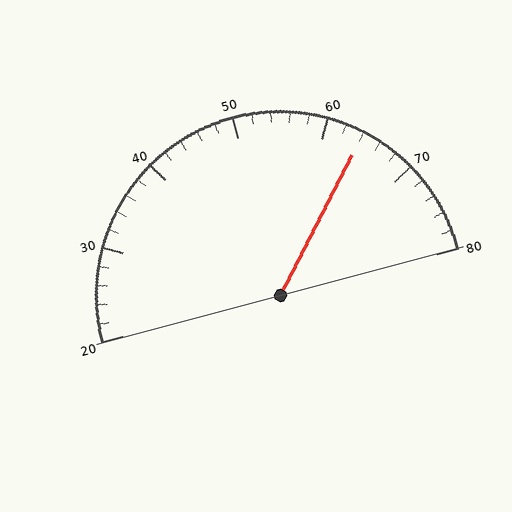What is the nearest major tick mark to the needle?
The nearest major tick mark is 60.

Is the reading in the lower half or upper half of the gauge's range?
The reading is in the upper half of the range (20 to 80).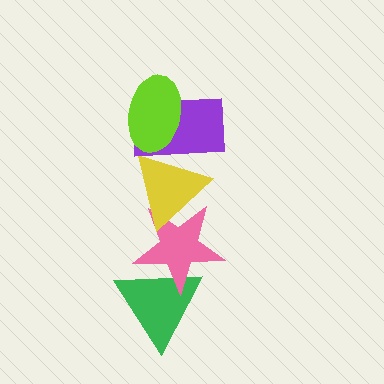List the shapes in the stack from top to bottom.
From top to bottom: the lime ellipse, the purple rectangle, the yellow triangle, the pink star, the green triangle.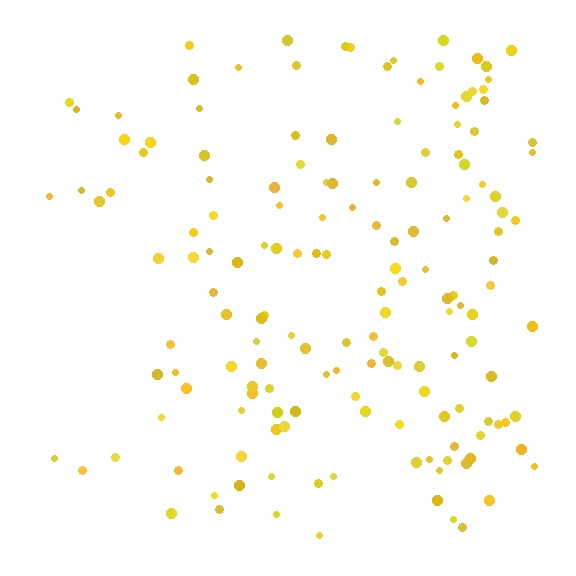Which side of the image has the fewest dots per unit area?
The left.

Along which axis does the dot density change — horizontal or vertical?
Horizontal.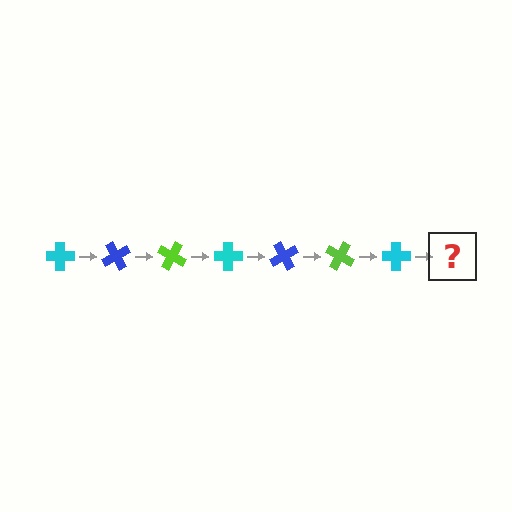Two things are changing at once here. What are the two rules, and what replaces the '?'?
The two rules are that it rotates 60 degrees each step and the color cycles through cyan, blue, and lime. The '?' should be a blue cross, rotated 420 degrees from the start.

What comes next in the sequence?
The next element should be a blue cross, rotated 420 degrees from the start.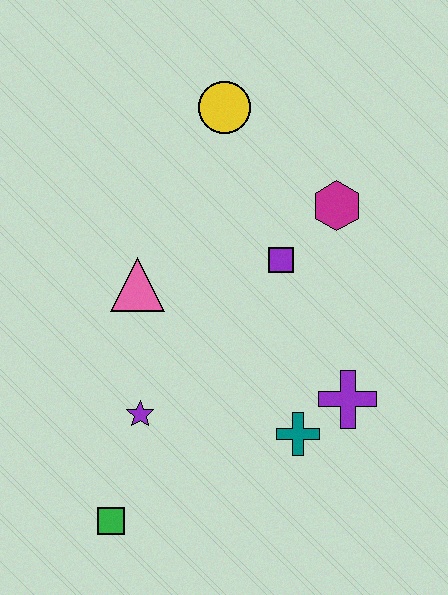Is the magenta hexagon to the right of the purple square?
Yes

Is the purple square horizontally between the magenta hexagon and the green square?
Yes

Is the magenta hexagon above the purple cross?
Yes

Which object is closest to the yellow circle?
The magenta hexagon is closest to the yellow circle.